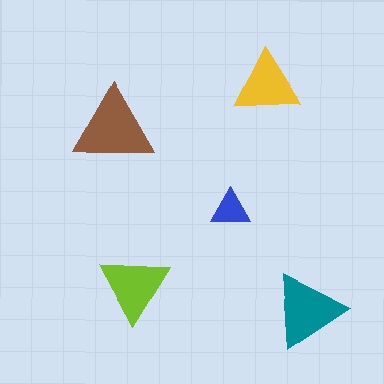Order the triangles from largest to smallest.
the brown one, the teal one, the lime one, the yellow one, the blue one.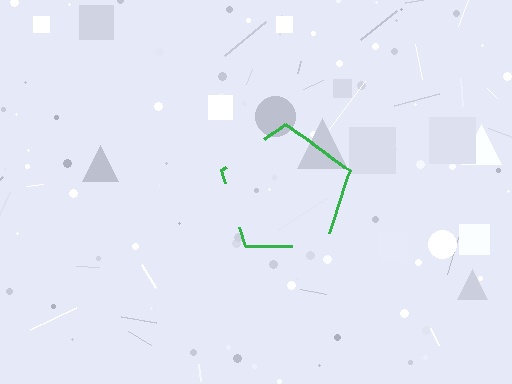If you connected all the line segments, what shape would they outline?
They would outline a pentagon.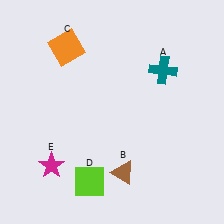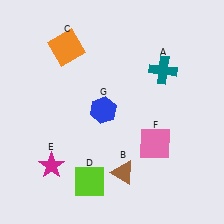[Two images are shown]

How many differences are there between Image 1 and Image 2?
There are 2 differences between the two images.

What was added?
A pink square (F), a blue hexagon (G) were added in Image 2.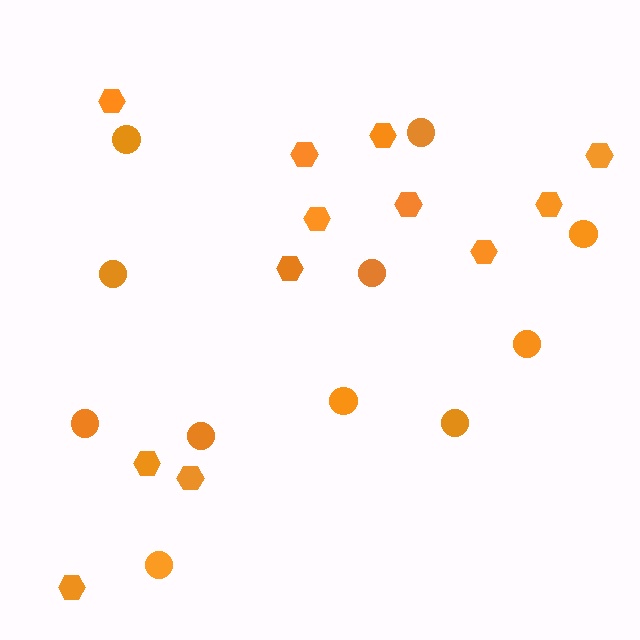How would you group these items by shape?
There are 2 groups: one group of circles (11) and one group of hexagons (12).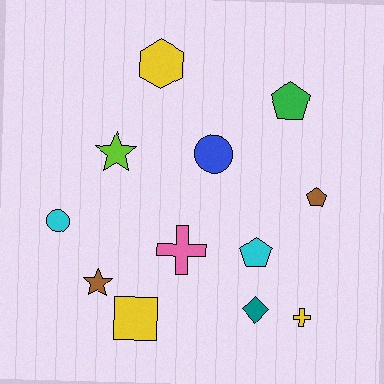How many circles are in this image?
There are 2 circles.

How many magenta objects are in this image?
There are no magenta objects.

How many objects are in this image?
There are 12 objects.